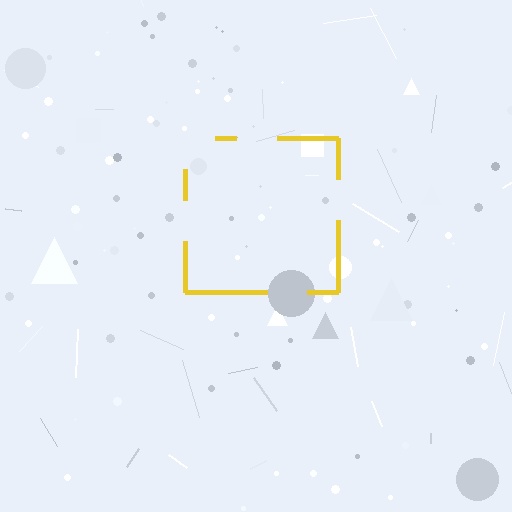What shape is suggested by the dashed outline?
The dashed outline suggests a square.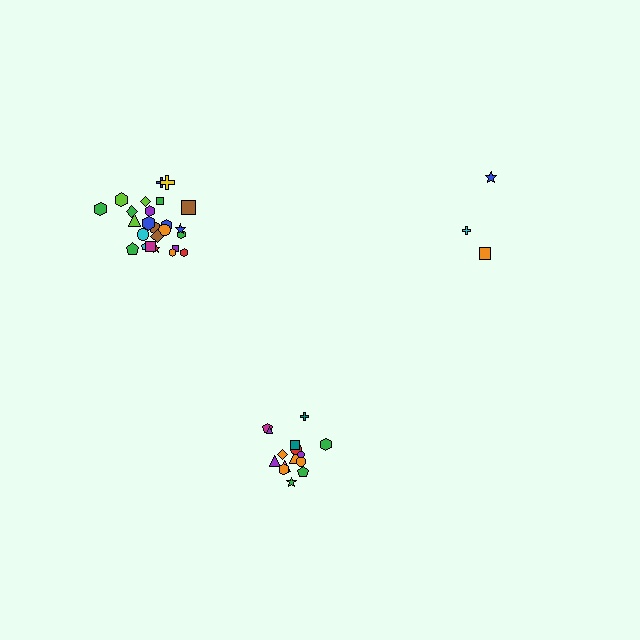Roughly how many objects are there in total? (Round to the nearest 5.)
Roughly 45 objects in total.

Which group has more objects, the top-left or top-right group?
The top-left group.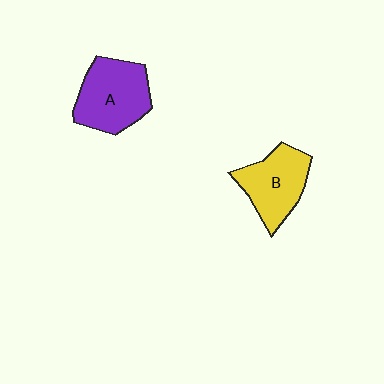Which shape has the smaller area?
Shape B (yellow).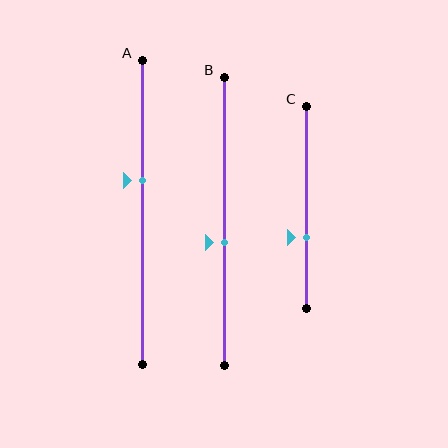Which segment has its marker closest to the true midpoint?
Segment B has its marker closest to the true midpoint.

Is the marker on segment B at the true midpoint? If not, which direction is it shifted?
No, the marker on segment B is shifted downward by about 7% of the segment length.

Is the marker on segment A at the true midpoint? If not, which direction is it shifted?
No, the marker on segment A is shifted upward by about 11% of the segment length.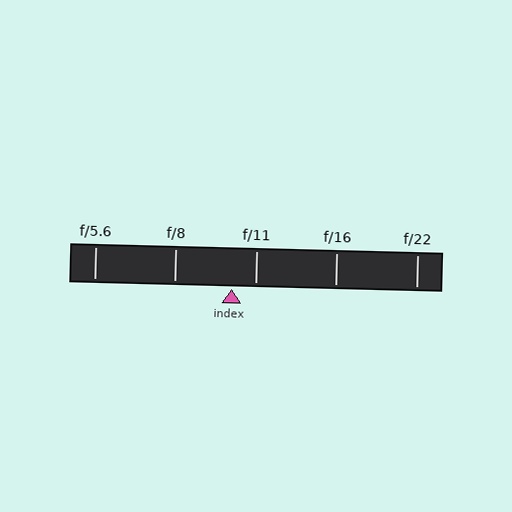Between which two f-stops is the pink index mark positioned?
The index mark is between f/8 and f/11.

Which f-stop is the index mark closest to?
The index mark is closest to f/11.